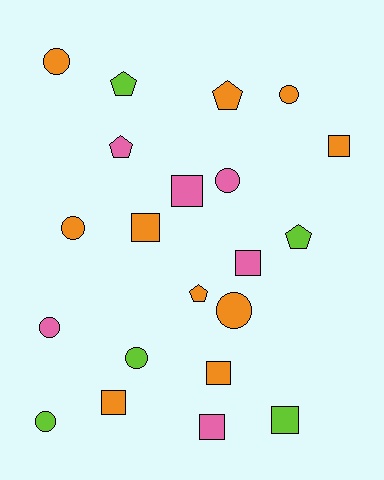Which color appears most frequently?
Orange, with 10 objects.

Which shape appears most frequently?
Circle, with 8 objects.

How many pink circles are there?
There are 2 pink circles.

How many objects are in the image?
There are 21 objects.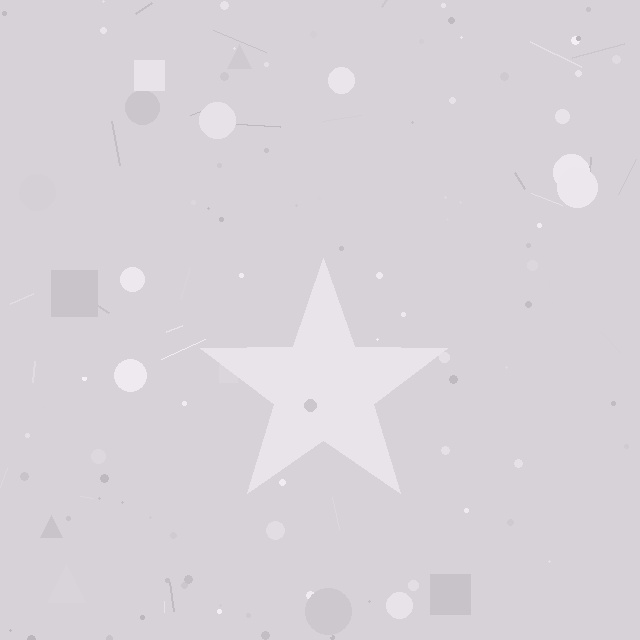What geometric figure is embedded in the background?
A star is embedded in the background.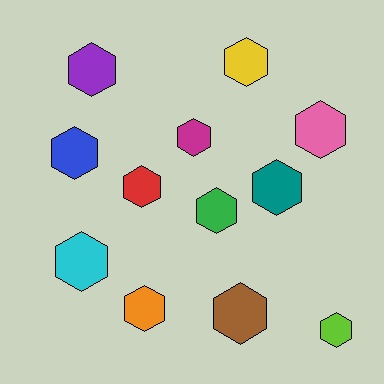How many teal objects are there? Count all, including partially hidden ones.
There is 1 teal object.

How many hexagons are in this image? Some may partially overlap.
There are 12 hexagons.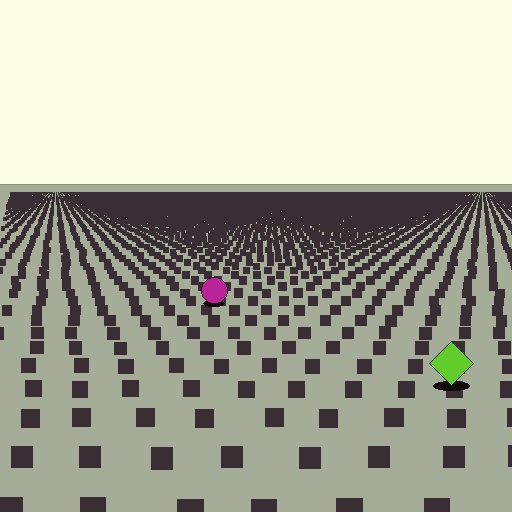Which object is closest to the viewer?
The lime diamond is closest. The texture marks near it are larger and more spread out.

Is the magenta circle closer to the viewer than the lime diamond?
No. The lime diamond is closer — you can tell from the texture gradient: the ground texture is coarser near it.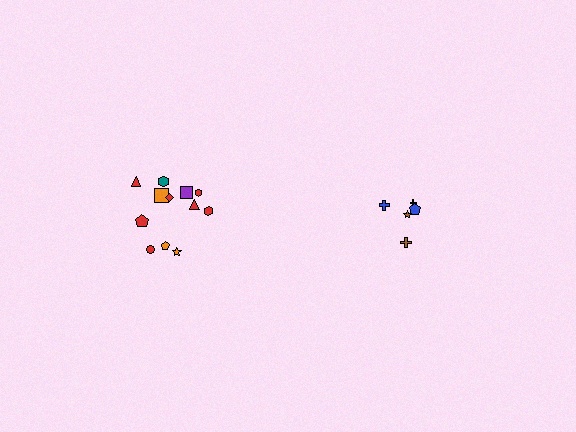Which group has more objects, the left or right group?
The left group.